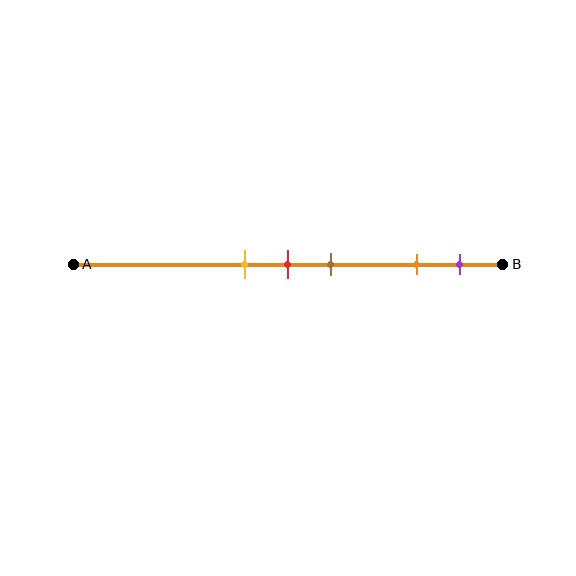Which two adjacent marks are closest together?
The yellow and red marks are the closest adjacent pair.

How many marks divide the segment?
There are 5 marks dividing the segment.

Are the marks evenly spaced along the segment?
No, the marks are not evenly spaced.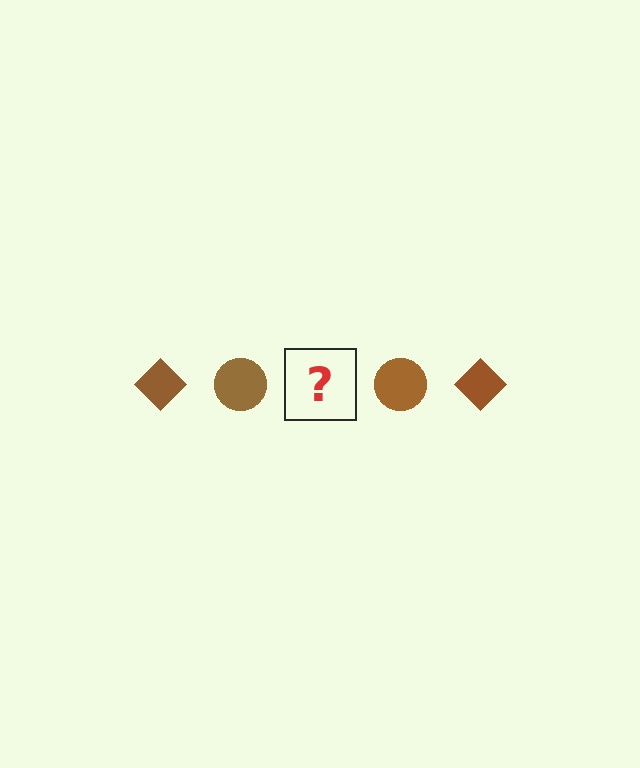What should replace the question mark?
The question mark should be replaced with a brown diamond.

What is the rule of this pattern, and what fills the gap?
The rule is that the pattern cycles through diamond, circle shapes in brown. The gap should be filled with a brown diamond.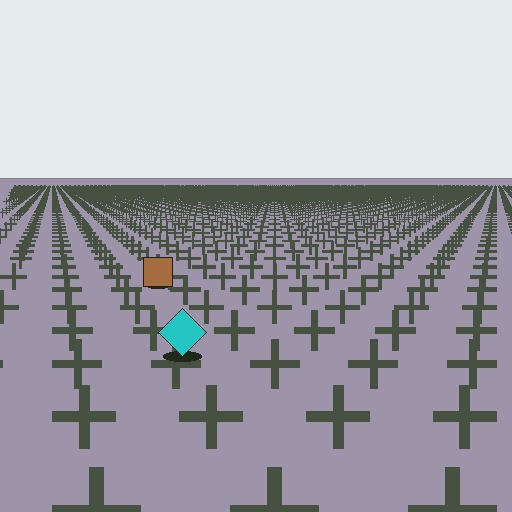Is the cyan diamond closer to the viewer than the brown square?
Yes. The cyan diamond is closer — you can tell from the texture gradient: the ground texture is coarser near it.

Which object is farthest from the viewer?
The brown square is farthest from the viewer. It appears smaller and the ground texture around it is denser.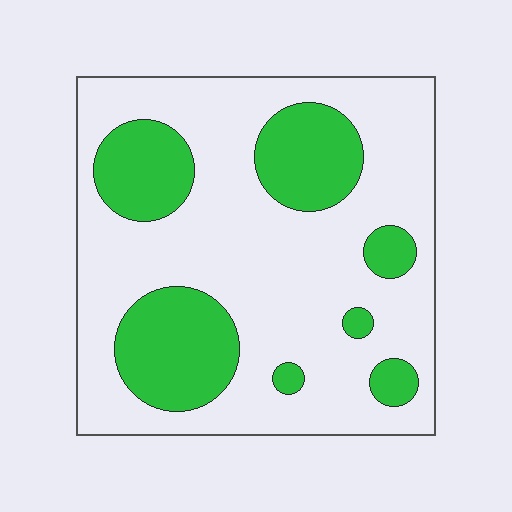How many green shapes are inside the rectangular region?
7.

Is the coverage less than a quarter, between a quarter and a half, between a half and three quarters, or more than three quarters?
Between a quarter and a half.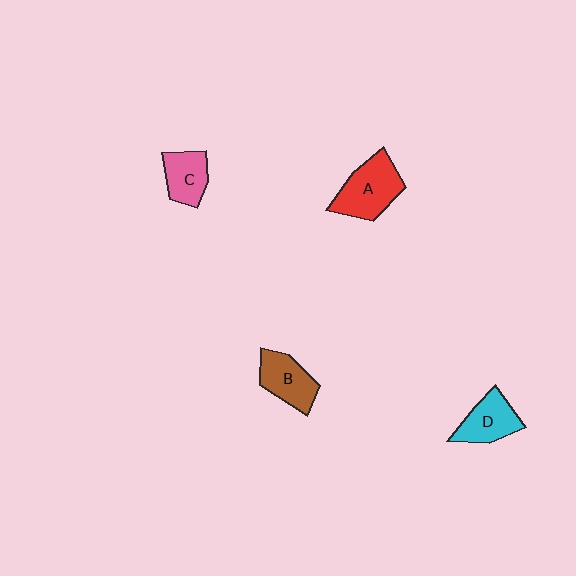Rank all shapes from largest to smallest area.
From largest to smallest: A (red), B (brown), D (cyan), C (pink).